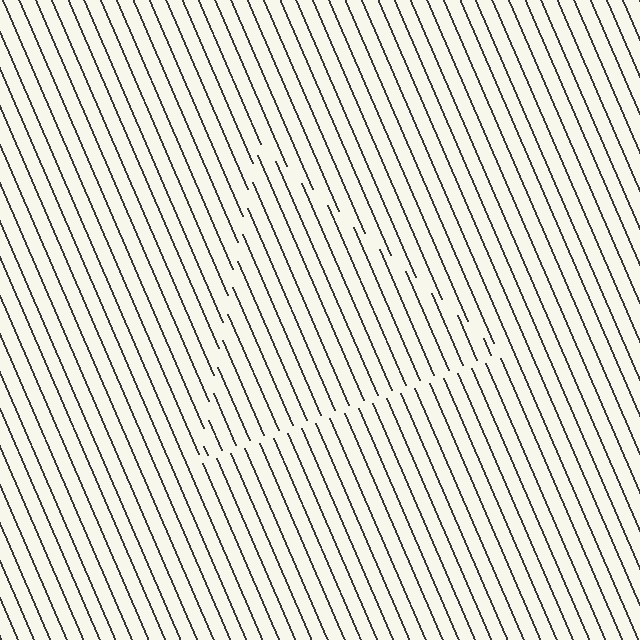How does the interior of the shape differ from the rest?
The interior of the shape contains the same grating, shifted by half a period — the contour is defined by the phase discontinuity where line-ends from the inner and outer gratings abut.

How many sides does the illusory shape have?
3 sides — the line-ends trace a triangle.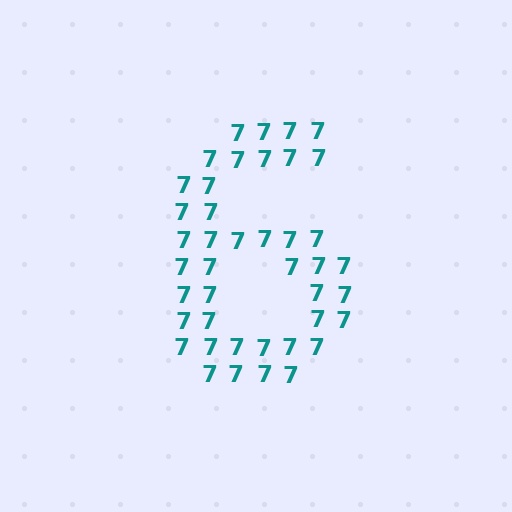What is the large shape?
The large shape is the digit 6.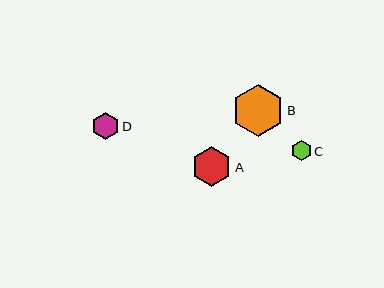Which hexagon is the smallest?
Hexagon C is the smallest with a size of approximately 21 pixels.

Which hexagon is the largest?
Hexagon B is the largest with a size of approximately 52 pixels.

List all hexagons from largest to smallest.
From largest to smallest: B, A, D, C.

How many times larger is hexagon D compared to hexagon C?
Hexagon D is approximately 1.4 times the size of hexagon C.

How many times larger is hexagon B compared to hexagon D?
Hexagon B is approximately 1.9 times the size of hexagon D.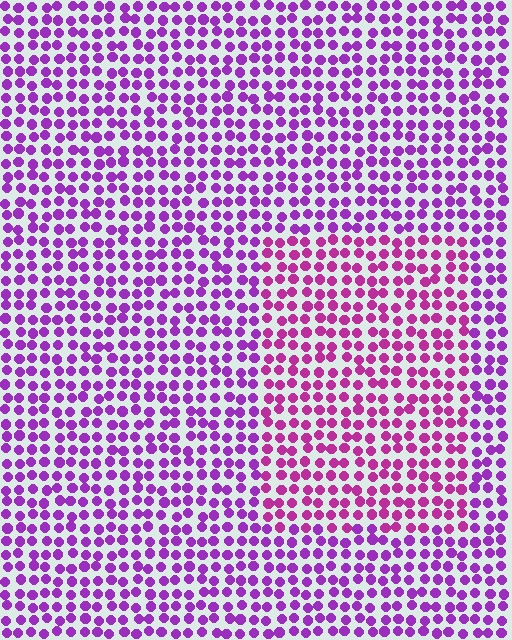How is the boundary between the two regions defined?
The boundary is defined purely by a slight shift in hue (about 27 degrees). Spacing, size, and orientation are identical on both sides.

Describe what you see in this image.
The image is filled with small purple elements in a uniform arrangement. A rectangle-shaped region is visible where the elements are tinted to a slightly different hue, forming a subtle color boundary.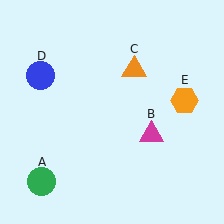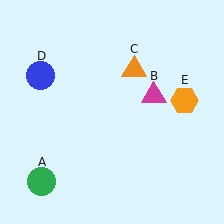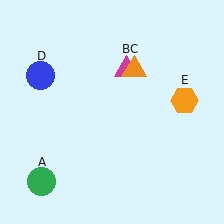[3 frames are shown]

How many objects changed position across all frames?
1 object changed position: magenta triangle (object B).